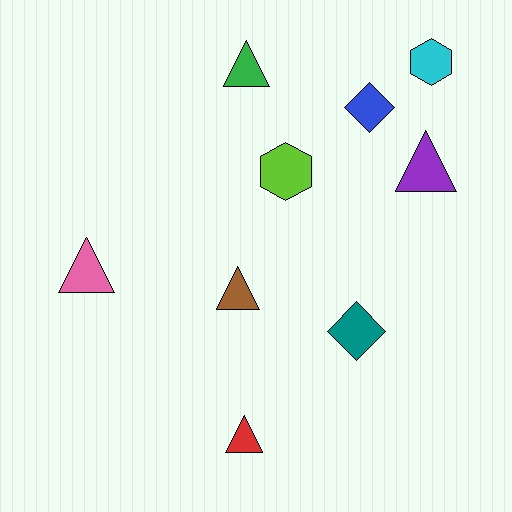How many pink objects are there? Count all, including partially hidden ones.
There is 1 pink object.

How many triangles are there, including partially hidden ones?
There are 5 triangles.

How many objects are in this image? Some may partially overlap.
There are 9 objects.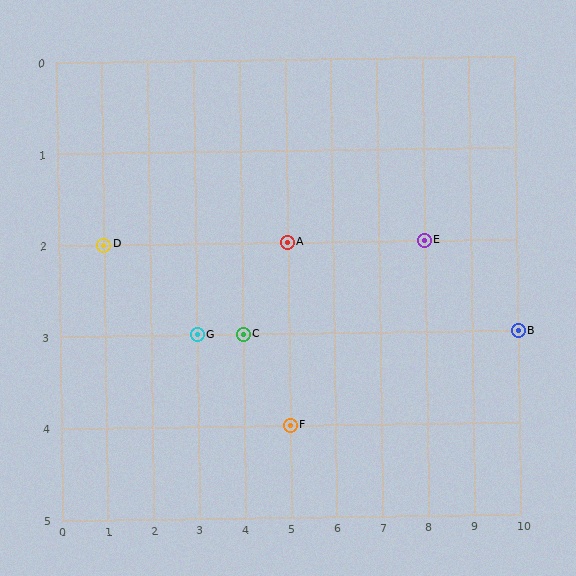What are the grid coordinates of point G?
Point G is at grid coordinates (3, 3).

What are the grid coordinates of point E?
Point E is at grid coordinates (8, 2).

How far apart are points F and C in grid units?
Points F and C are 1 column and 1 row apart (about 1.4 grid units diagonally).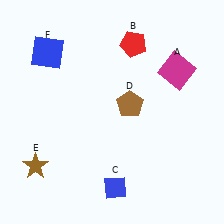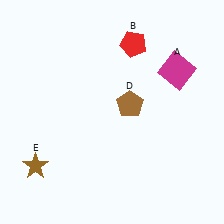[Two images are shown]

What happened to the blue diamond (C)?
The blue diamond (C) was removed in Image 2. It was in the bottom-right area of Image 1.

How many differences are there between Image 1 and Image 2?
There are 2 differences between the two images.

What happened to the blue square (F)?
The blue square (F) was removed in Image 2. It was in the top-left area of Image 1.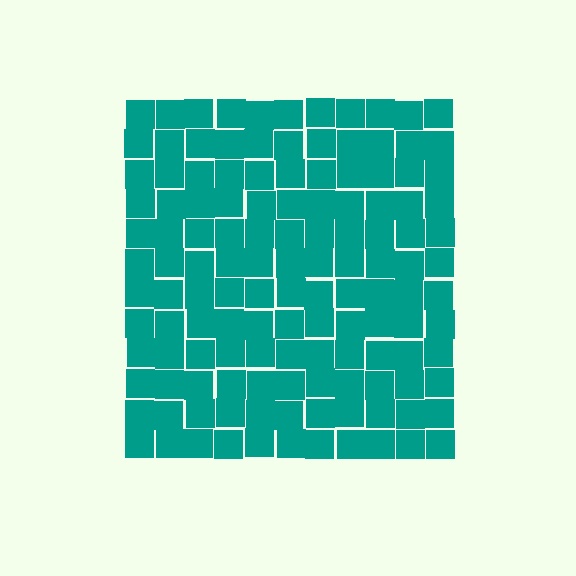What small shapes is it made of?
It is made of small squares.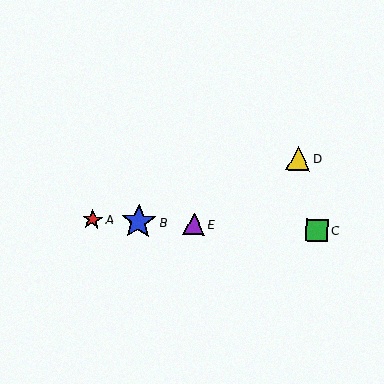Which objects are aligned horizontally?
Objects A, B, C, E are aligned horizontally.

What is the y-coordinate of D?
Object D is at y≈158.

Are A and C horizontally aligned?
Yes, both are at y≈220.